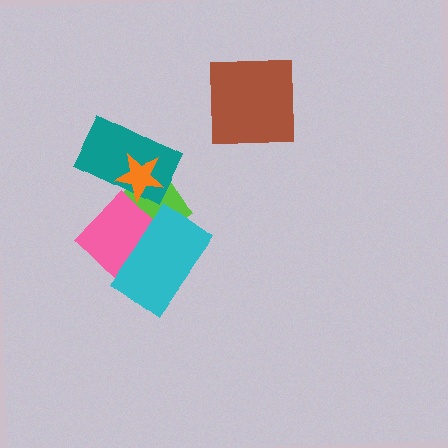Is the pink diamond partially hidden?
Yes, it is partially covered by another shape.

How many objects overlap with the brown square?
0 objects overlap with the brown square.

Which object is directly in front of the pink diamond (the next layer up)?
The teal rectangle is directly in front of the pink diamond.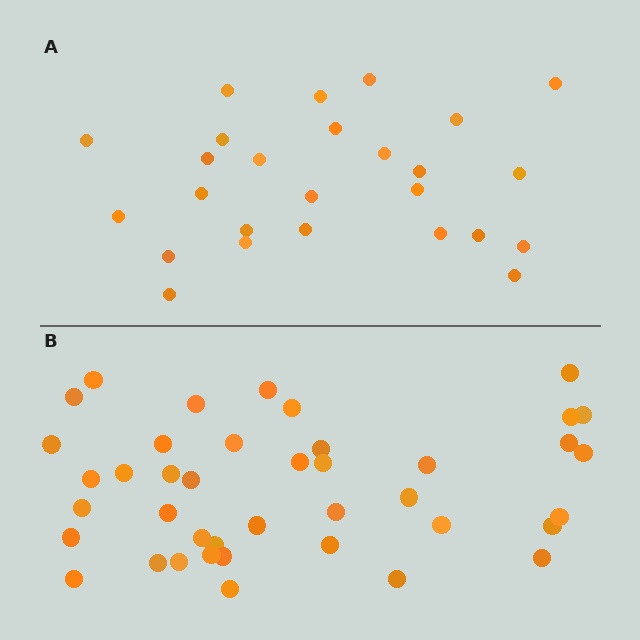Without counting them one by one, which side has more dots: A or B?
Region B (the bottom region) has more dots.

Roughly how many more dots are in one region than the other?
Region B has approximately 15 more dots than region A.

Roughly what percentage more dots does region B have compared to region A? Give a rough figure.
About 60% more.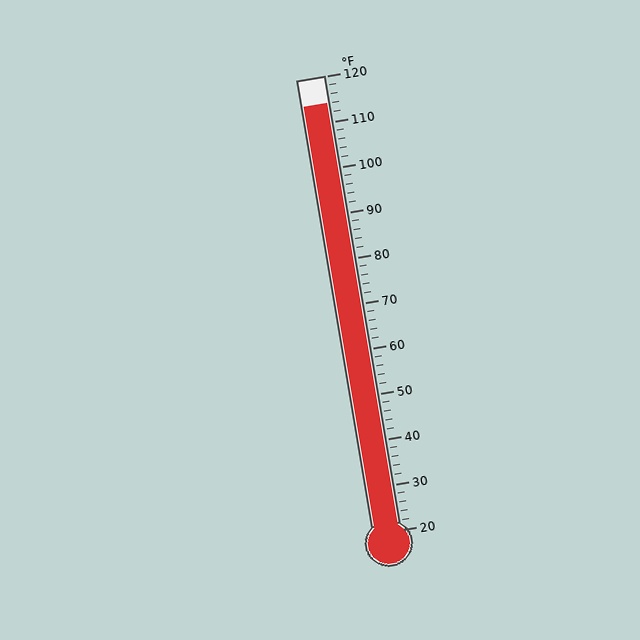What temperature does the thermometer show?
The thermometer shows approximately 114°F.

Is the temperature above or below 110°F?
The temperature is above 110°F.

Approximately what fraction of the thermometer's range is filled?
The thermometer is filled to approximately 95% of its range.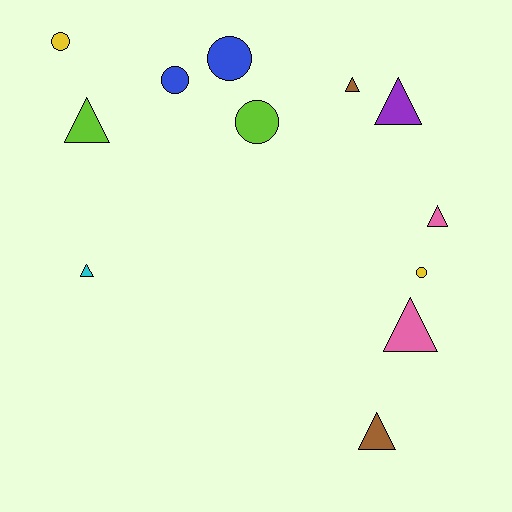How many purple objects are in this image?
There is 1 purple object.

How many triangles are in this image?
There are 7 triangles.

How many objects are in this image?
There are 12 objects.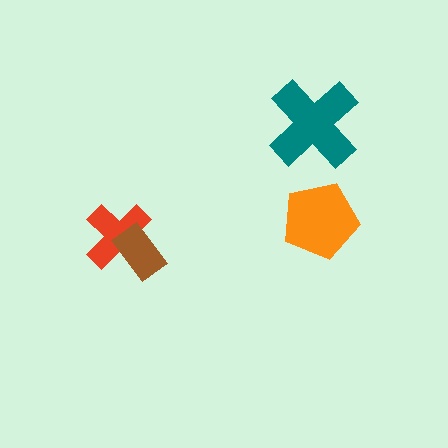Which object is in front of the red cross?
The brown rectangle is in front of the red cross.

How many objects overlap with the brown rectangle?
1 object overlaps with the brown rectangle.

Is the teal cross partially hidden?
No, no other shape covers it.